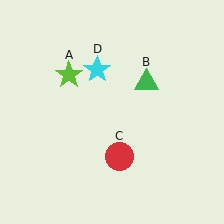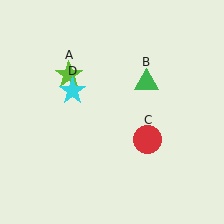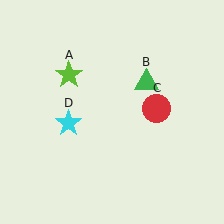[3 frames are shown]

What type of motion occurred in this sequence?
The red circle (object C), cyan star (object D) rotated counterclockwise around the center of the scene.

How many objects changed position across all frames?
2 objects changed position: red circle (object C), cyan star (object D).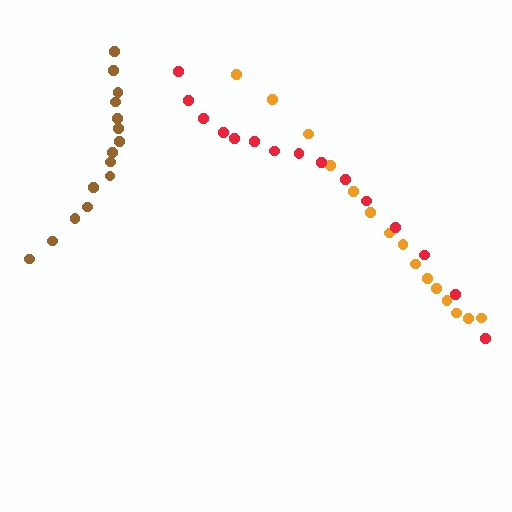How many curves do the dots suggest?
There are 3 distinct paths.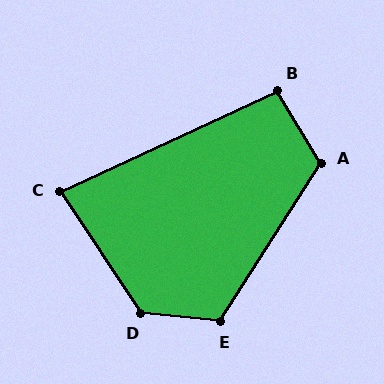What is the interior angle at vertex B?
Approximately 96 degrees (obtuse).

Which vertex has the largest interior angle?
D, at approximately 129 degrees.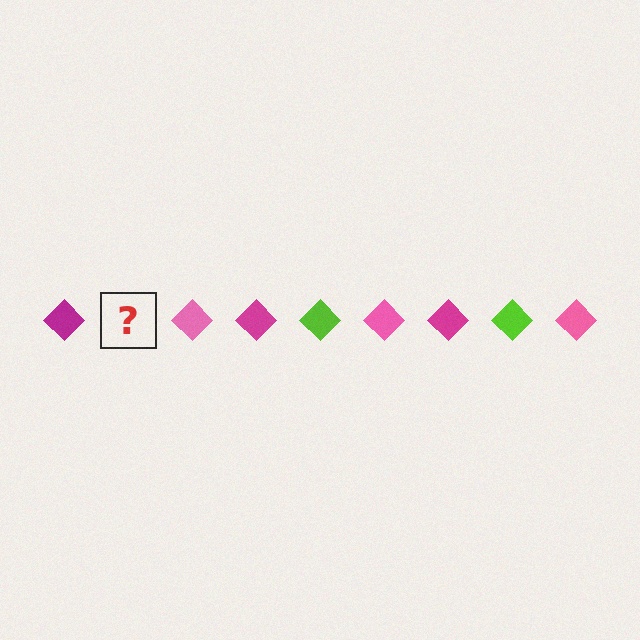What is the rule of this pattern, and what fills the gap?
The rule is that the pattern cycles through magenta, lime, pink diamonds. The gap should be filled with a lime diamond.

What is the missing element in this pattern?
The missing element is a lime diamond.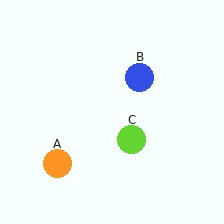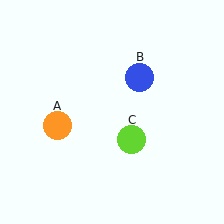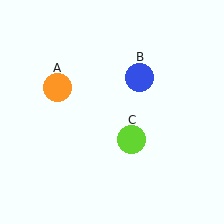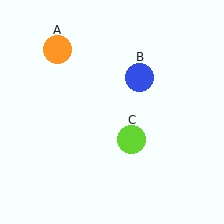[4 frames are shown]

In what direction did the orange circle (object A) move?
The orange circle (object A) moved up.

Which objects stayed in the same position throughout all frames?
Blue circle (object B) and lime circle (object C) remained stationary.